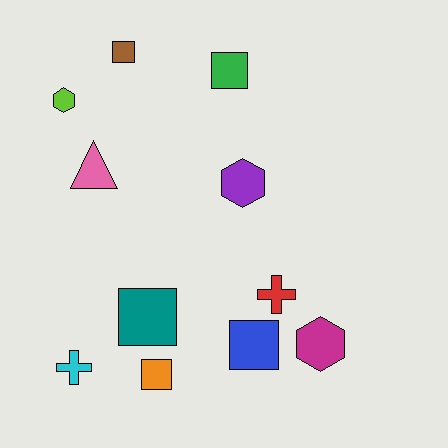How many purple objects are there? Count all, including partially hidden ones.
There is 1 purple object.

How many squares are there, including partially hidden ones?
There are 5 squares.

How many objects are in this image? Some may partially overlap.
There are 11 objects.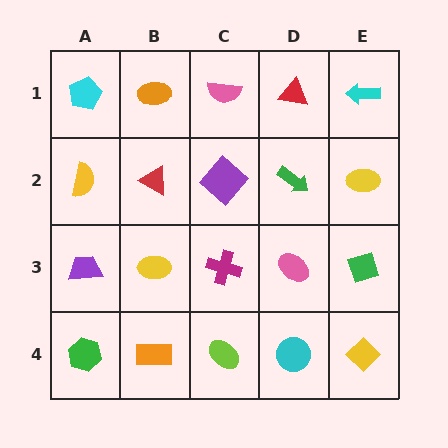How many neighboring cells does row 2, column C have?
4.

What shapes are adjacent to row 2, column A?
A cyan pentagon (row 1, column A), a purple trapezoid (row 3, column A), a red triangle (row 2, column B).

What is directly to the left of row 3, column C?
A yellow ellipse.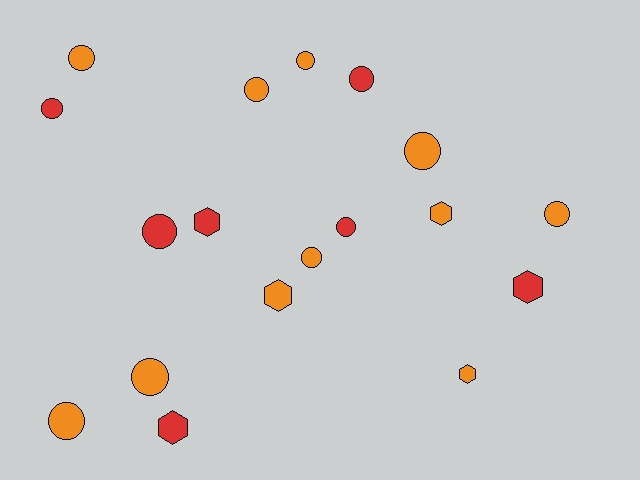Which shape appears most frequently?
Circle, with 12 objects.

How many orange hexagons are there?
There are 3 orange hexagons.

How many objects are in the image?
There are 18 objects.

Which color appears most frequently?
Orange, with 11 objects.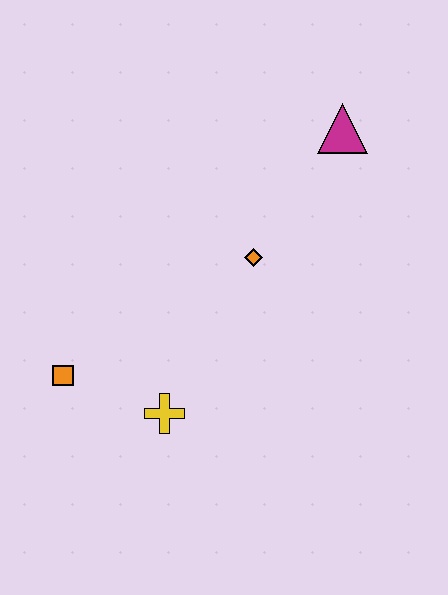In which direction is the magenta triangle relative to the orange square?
The magenta triangle is to the right of the orange square.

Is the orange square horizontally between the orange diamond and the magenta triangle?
No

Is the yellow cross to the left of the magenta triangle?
Yes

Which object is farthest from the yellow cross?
The magenta triangle is farthest from the yellow cross.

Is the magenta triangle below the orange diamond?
No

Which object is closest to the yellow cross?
The orange square is closest to the yellow cross.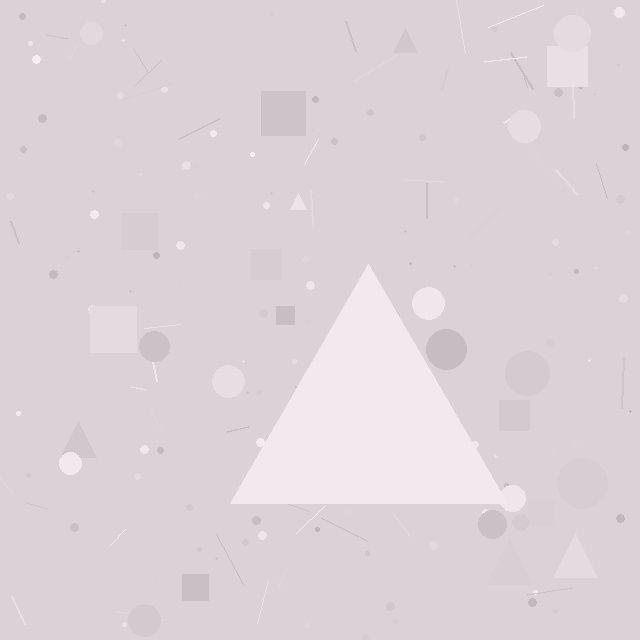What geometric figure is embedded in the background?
A triangle is embedded in the background.